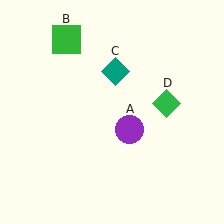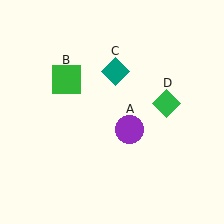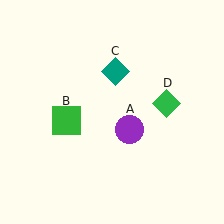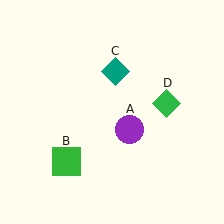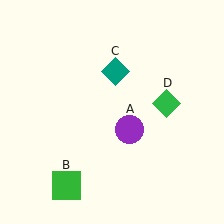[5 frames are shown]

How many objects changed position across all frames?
1 object changed position: green square (object B).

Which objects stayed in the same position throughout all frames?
Purple circle (object A) and teal diamond (object C) and green diamond (object D) remained stationary.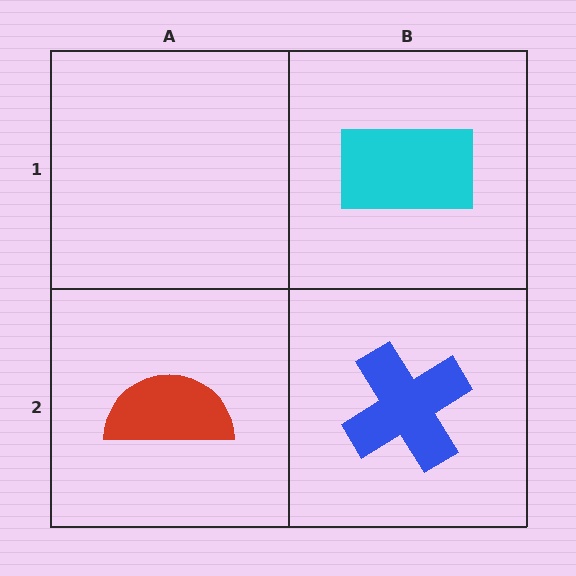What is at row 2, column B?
A blue cross.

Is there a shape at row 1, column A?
No, that cell is empty.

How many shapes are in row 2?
2 shapes.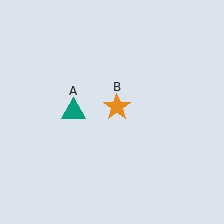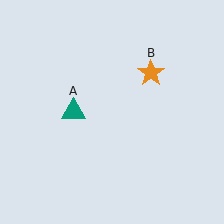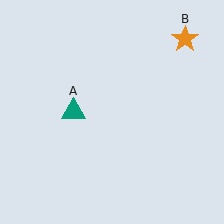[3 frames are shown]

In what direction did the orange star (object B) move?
The orange star (object B) moved up and to the right.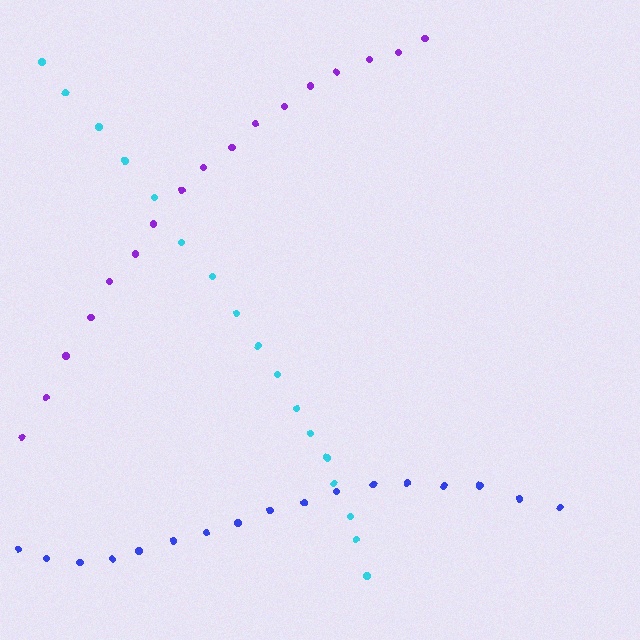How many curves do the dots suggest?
There are 3 distinct paths.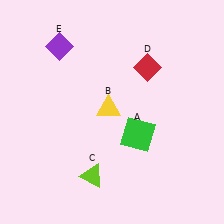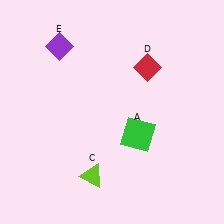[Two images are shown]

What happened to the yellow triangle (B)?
The yellow triangle (B) was removed in Image 2. It was in the top-left area of Image 1.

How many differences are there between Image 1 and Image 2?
There is 1 difference between the two images.